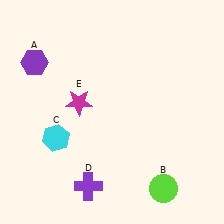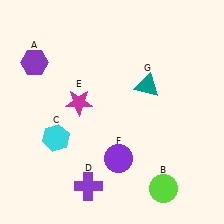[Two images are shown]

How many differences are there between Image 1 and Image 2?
There are 2 differences between the two images.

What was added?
A purple circle (F), a teal triangle (G) were added in Image 2.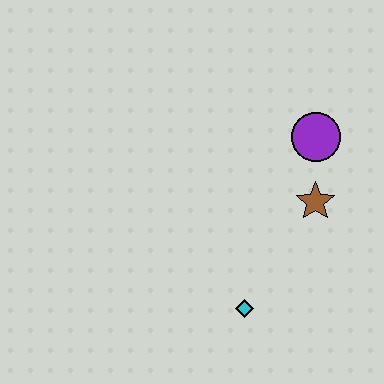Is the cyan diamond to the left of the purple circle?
Yes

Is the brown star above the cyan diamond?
Yes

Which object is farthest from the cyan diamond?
The purple circle is farthest from the cyan diamond.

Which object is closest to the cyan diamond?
The brown star is closest to the cyan diamond.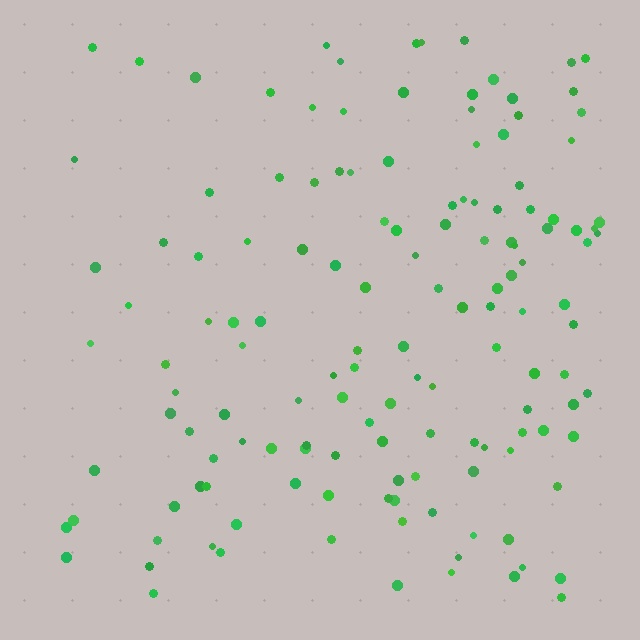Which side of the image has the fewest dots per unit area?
The left.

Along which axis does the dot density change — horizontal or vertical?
Horizontal.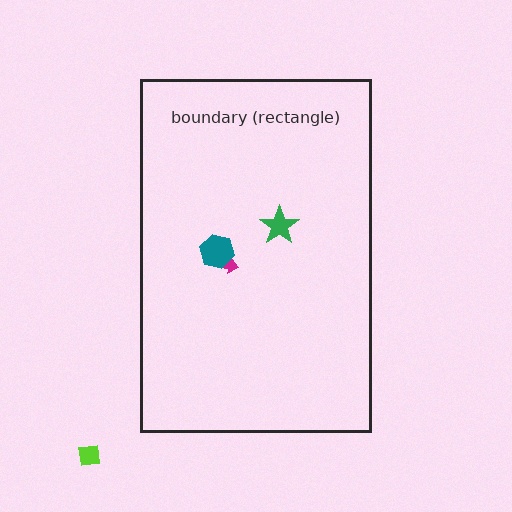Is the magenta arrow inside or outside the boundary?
Inside.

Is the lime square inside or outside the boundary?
Outside.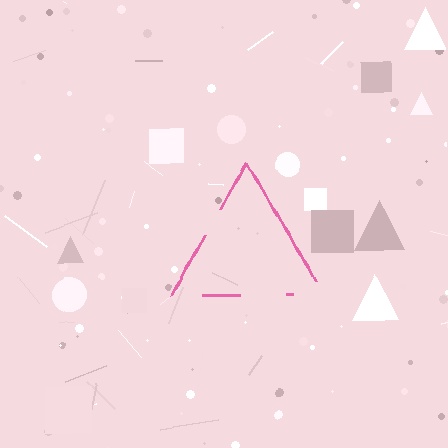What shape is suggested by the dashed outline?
The dashed outline suggests a triangle.